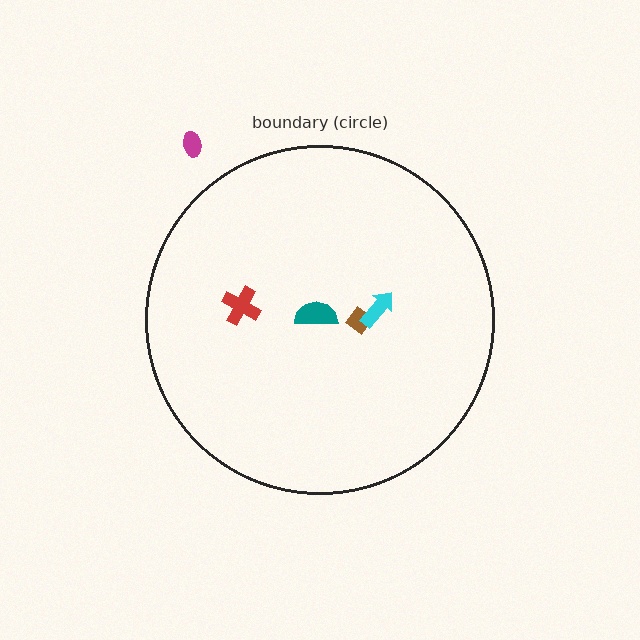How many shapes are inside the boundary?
4 inside, 1 outside.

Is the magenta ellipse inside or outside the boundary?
Outside.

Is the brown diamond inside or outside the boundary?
Inside.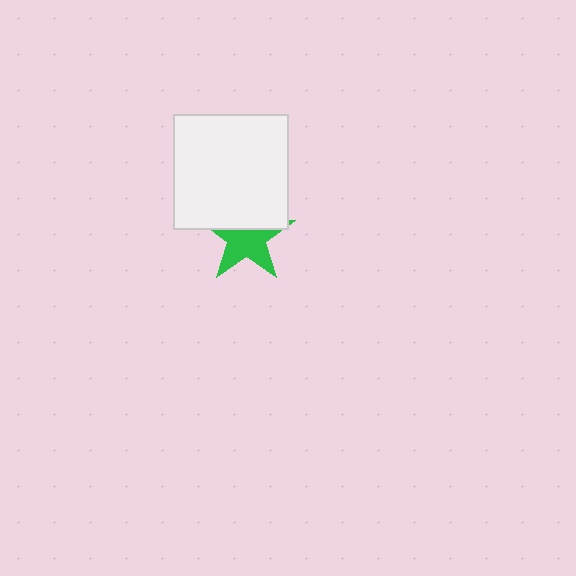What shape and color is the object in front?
The object in front is a white square.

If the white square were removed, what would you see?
You would see the complete green star.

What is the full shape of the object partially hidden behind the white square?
The partially hidden object is a green star.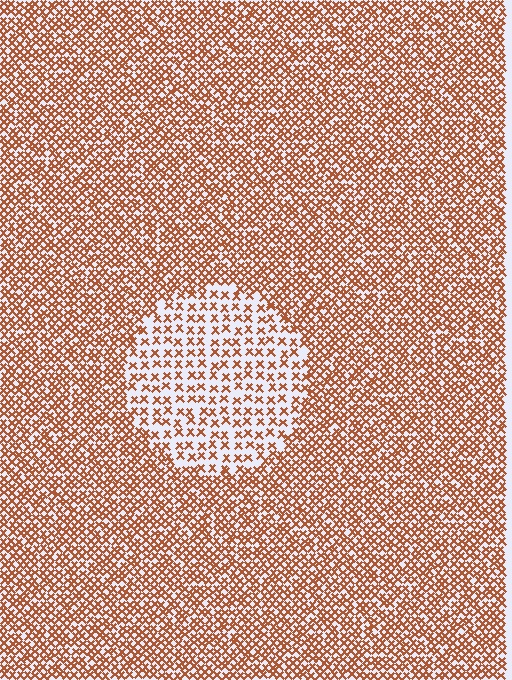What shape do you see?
I see a circle.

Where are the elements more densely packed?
The elements are more densely packed outside the circle boundary.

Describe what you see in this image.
The image contains small brown elements arranged at two different densities. A circle-shaped region is visible where the elements are less densely packed than the surrounding area.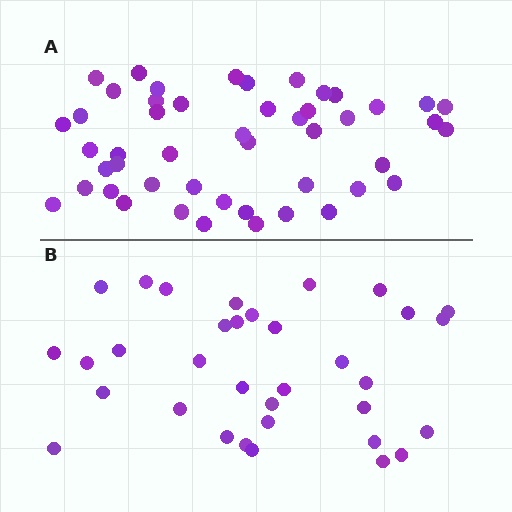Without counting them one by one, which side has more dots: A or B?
Region A (the top region) has more dots.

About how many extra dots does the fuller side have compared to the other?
Region A has approximately 15 more dots than region B.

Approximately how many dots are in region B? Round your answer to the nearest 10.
About 30 dots. (The exact count is 34, which rounds to 30.)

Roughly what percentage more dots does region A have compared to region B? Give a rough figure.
About 40% more.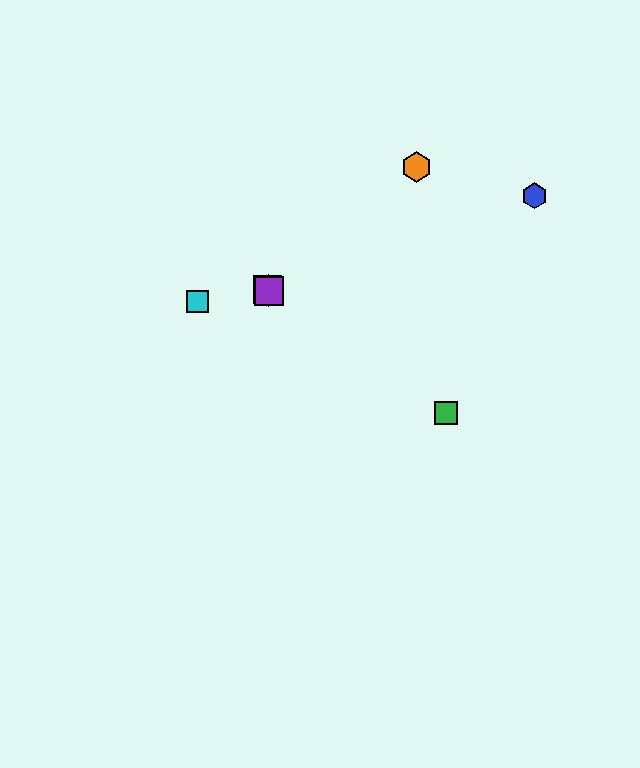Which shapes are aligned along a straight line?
The red square, the green square, the yellow hexagon, the purple square are aligned along a straight line.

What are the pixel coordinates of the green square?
The green square is at (446, 413).